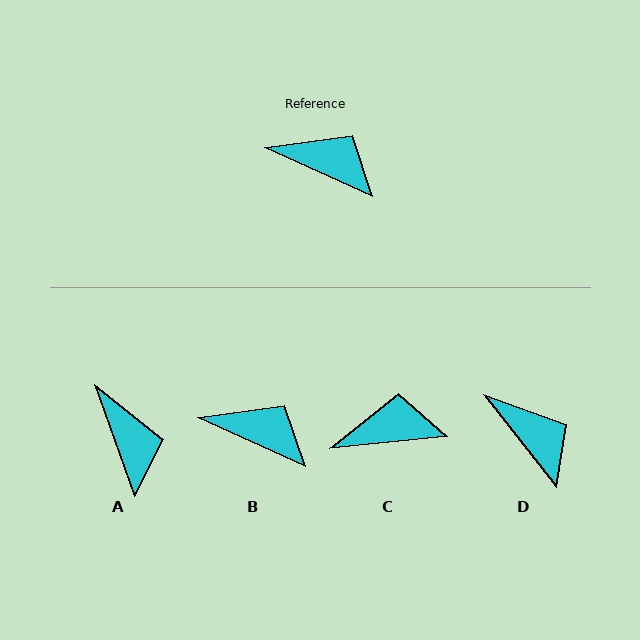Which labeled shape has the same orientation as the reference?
B.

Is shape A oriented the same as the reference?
No, it is off by about 46 degrees.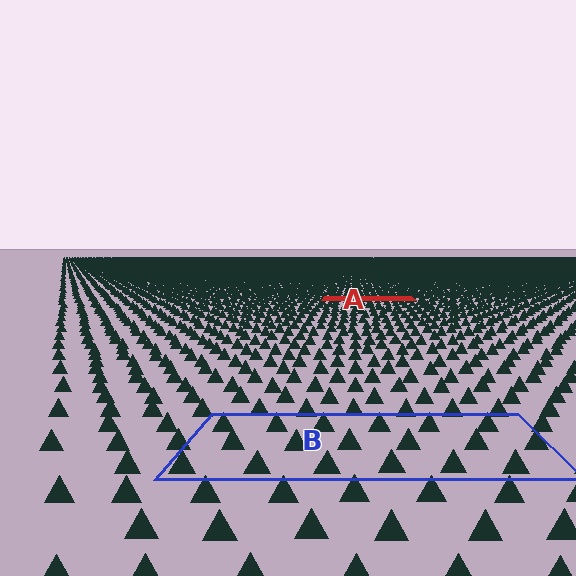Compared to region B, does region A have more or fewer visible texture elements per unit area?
Region A has more texture elements per unit area — they are packed more densely because it is farther away.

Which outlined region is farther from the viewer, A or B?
Region A is farther from the viewer — the texture elements inside it appear smaller and more densely packed.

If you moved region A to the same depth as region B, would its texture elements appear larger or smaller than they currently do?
They would appear larger. At a closer depth, the same texture elements are projected at a bigger on-screen size.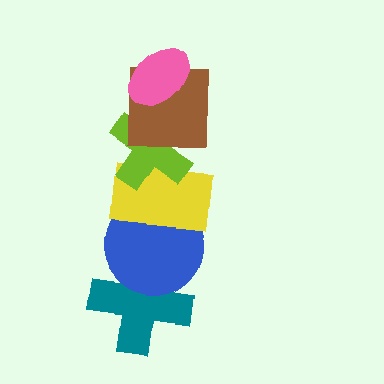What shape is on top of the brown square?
The pink ellipse is on top of the brown square.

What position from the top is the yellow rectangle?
The yellow rectangle is 4th from the top.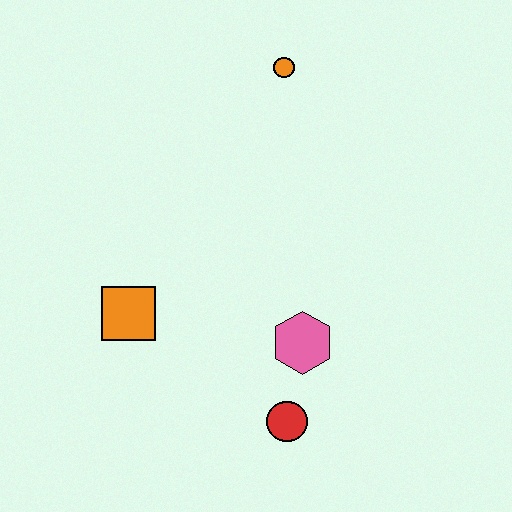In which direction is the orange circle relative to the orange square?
The orange circle is above the orange square.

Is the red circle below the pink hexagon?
Yes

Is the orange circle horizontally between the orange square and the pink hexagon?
Yes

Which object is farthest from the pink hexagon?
The orange circle is farthest from the pink hexagon.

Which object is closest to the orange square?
The pink hexagon is closest to the orange square.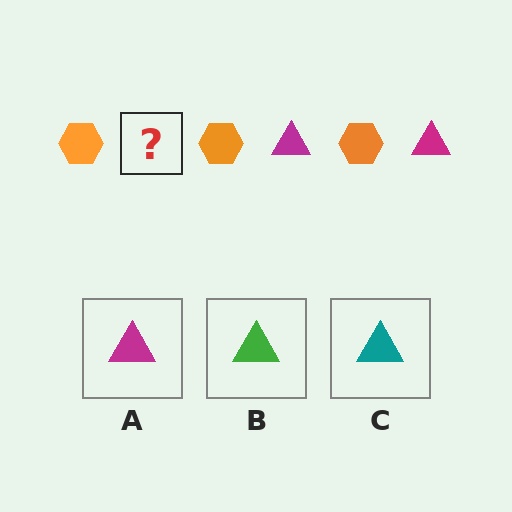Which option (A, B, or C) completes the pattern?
A.